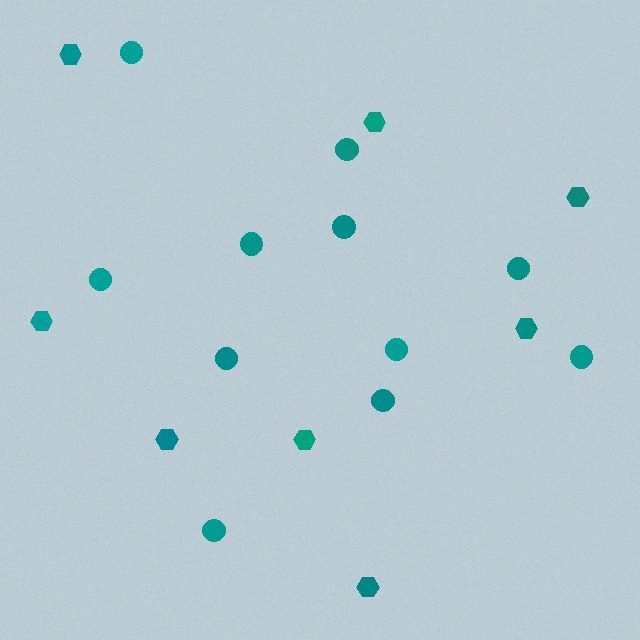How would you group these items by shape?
There are 2 groups: one group of hexagons (8) and one group of circles (11).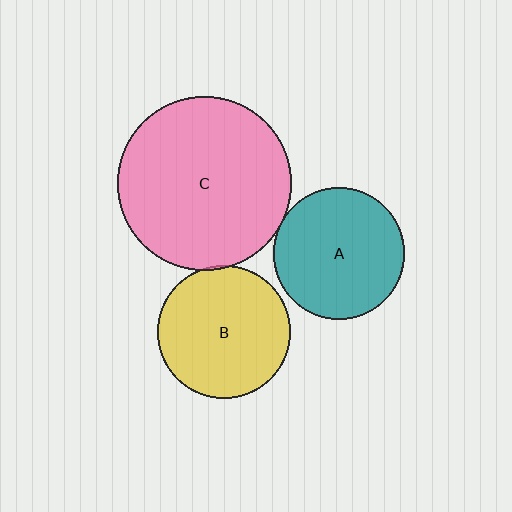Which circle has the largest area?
Circle C (pink).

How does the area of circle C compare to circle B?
Approximately 1.7 times.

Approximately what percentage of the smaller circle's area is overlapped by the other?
Approximately 5%.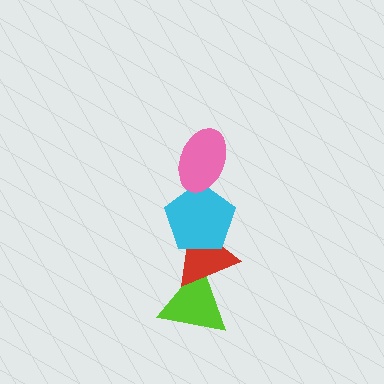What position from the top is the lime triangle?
The lime triangle is 4th from the top.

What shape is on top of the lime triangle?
The red triangle is on top of the lime triangle.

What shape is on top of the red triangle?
The cyan pentagon is on top of the red triangle.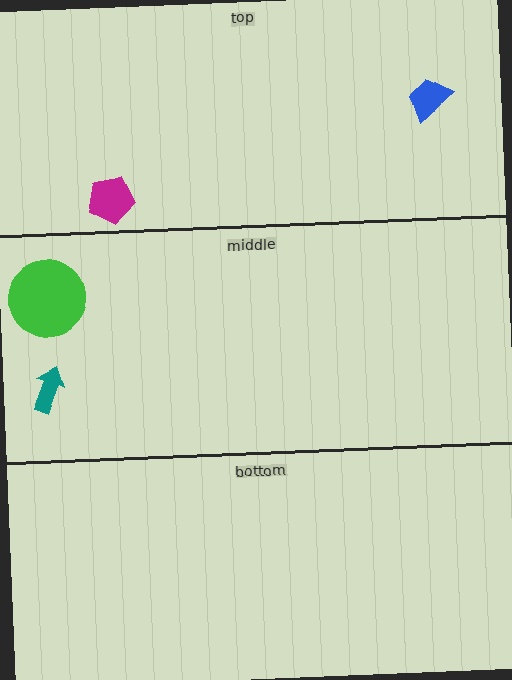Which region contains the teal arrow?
The middle region.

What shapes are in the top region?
The blue trapezoid, the magenta pentagon.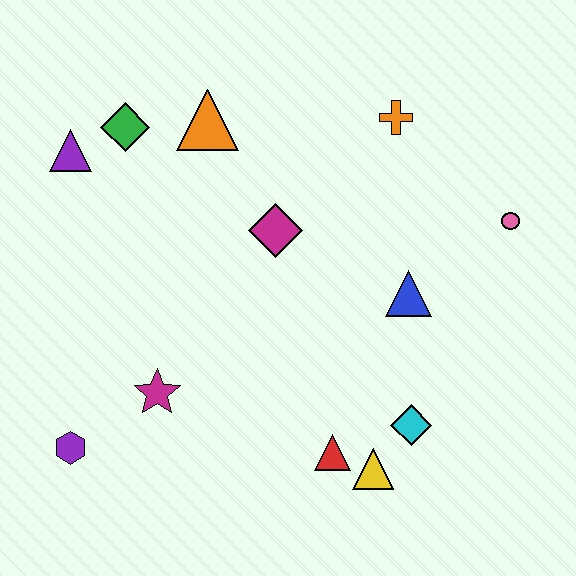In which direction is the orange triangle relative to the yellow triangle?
The orange triangle is above the yellow triangle.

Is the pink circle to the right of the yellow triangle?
Yes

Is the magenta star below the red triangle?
No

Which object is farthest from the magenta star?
The pink circle is farthest from the magenta star.